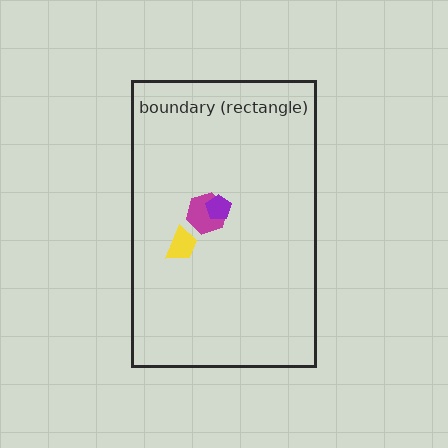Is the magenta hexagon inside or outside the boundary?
Inside.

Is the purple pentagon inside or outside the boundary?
Inside.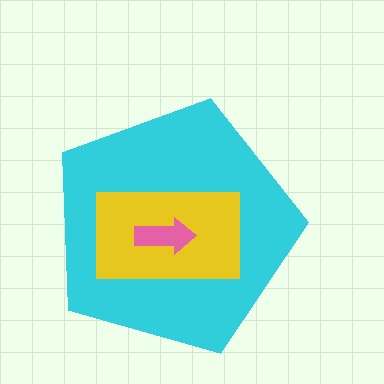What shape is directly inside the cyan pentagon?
The yellow rectangle.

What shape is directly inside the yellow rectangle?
The pink arrow.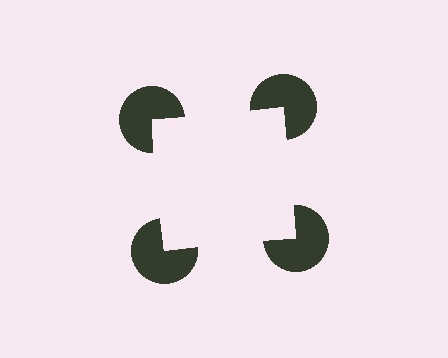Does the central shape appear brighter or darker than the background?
It typically appears slightly brighter than the background, even though no actual brightness change is drawn.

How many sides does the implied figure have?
4 sides.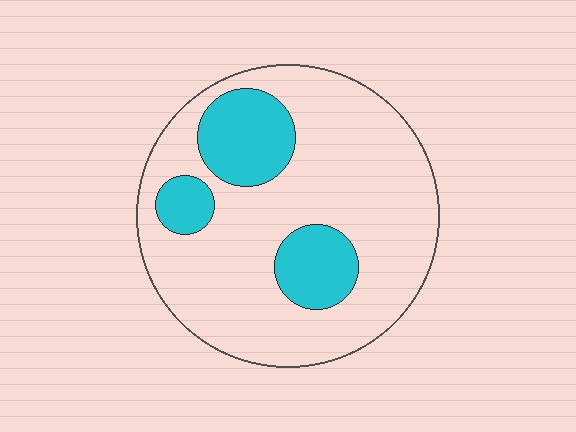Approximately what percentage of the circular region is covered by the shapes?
Approximately 20%.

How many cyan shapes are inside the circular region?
3.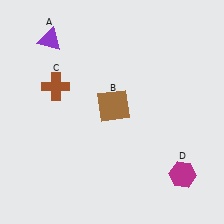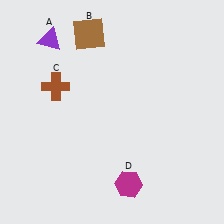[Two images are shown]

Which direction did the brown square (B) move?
The brown square (B) moved up.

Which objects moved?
The objects that moved are: the brown square (B), the magenta hexagon (D).